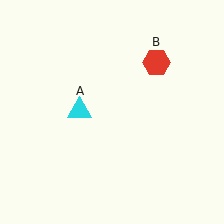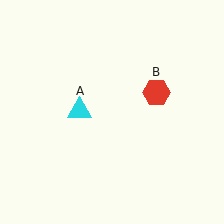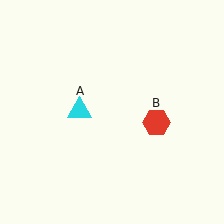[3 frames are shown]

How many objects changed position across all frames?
1 object changed position: red hexagon (object B).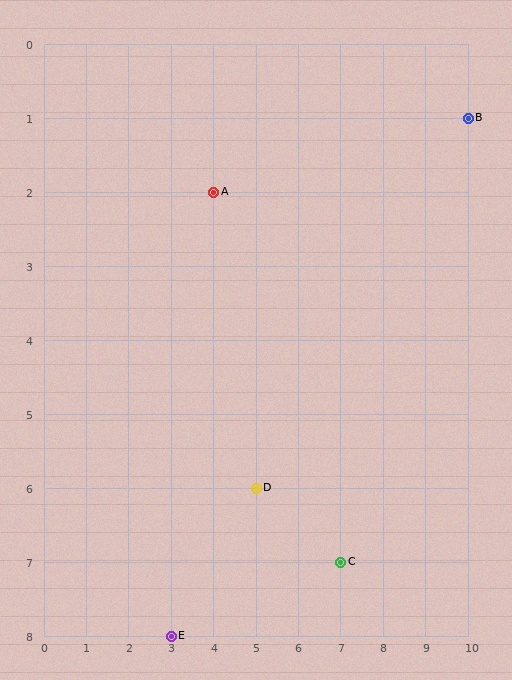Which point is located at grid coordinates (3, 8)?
Point E is at (3, 8).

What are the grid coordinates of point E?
Point E is at grid coordinates (3, 8).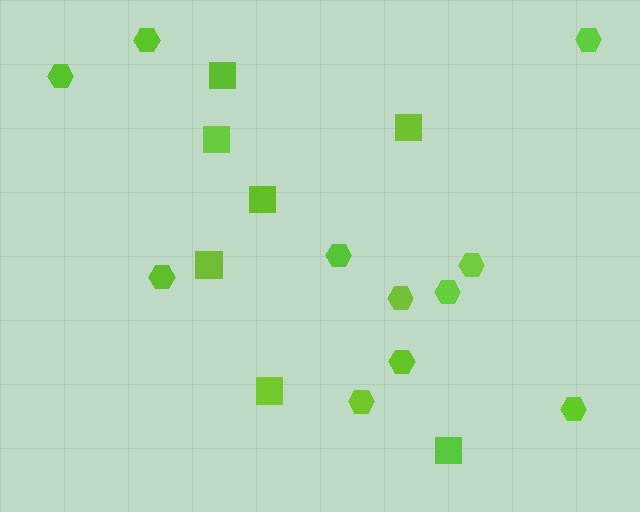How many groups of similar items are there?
There are 2 groups: one group of squares (7) and one group of hexagons (11).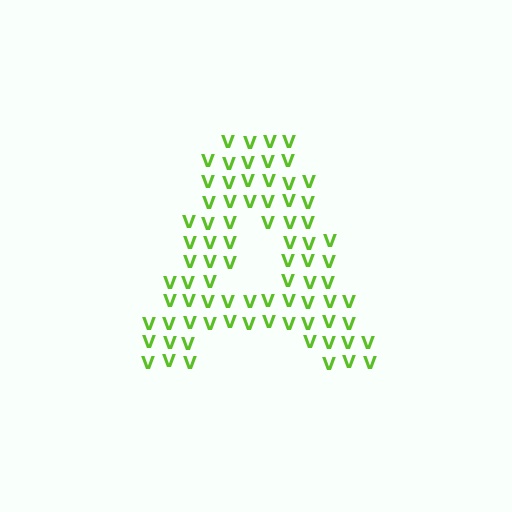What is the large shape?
The large shape is the letter A.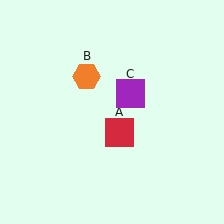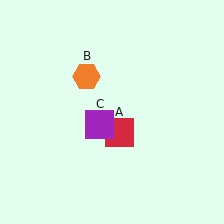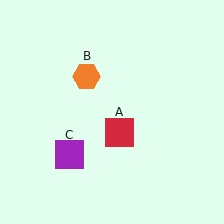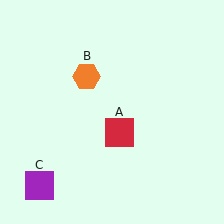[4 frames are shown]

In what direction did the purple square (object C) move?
The purple square (object C) moved down and to the left.